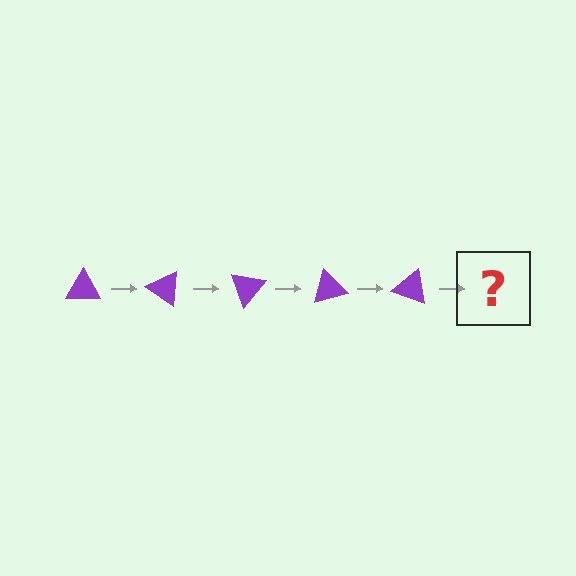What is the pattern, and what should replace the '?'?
The pattern is that the triangle rotates 35 degrees each step. The '?' should be a purple triangle rotated 175 degrees.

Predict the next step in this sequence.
The next step is a purple triangle rotated 175 degrees.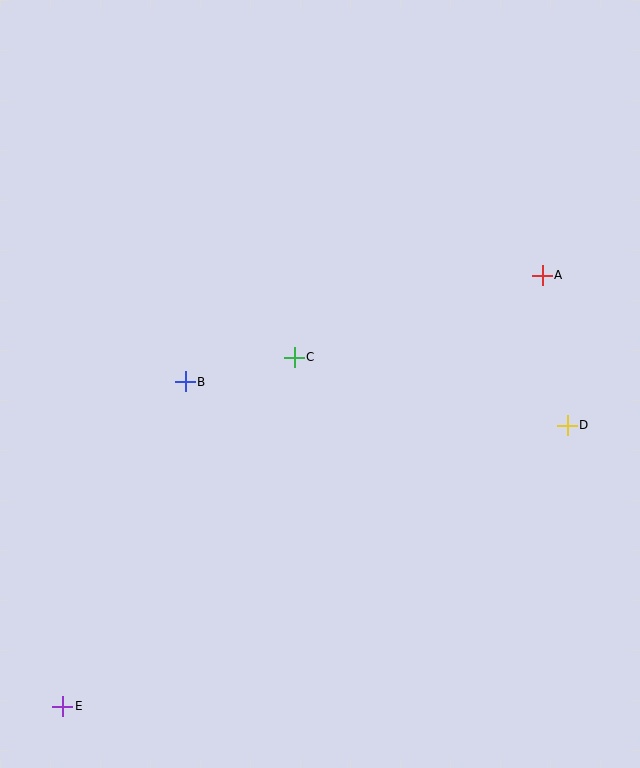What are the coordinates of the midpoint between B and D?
The midpoint between B and D is at (376, 403).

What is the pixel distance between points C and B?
The distance between C and B is 112 pixels.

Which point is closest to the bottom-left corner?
Point E is closest to the bottom-left corner.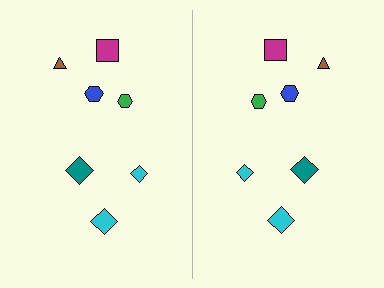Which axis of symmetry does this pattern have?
The pattern has a vertical axis of symmetry running through the center of the image.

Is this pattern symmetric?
Yes, this pattern has bilateral (reflection) symmetry.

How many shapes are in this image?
There are 14 shapes in this image.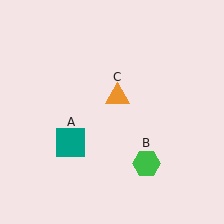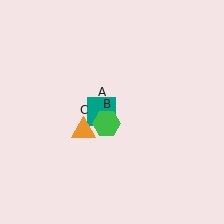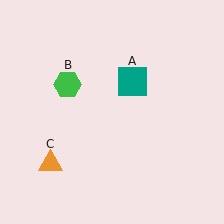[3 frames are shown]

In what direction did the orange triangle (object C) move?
The orange triangle (object C) moved down and to the left.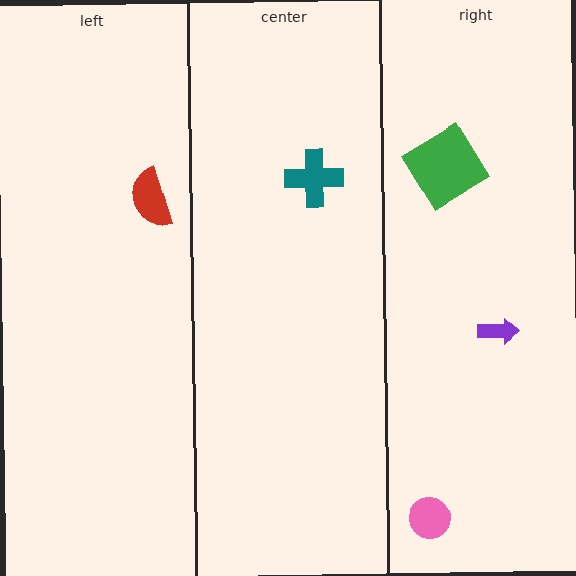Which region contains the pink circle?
The right region.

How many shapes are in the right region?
3.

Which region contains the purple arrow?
The right region.